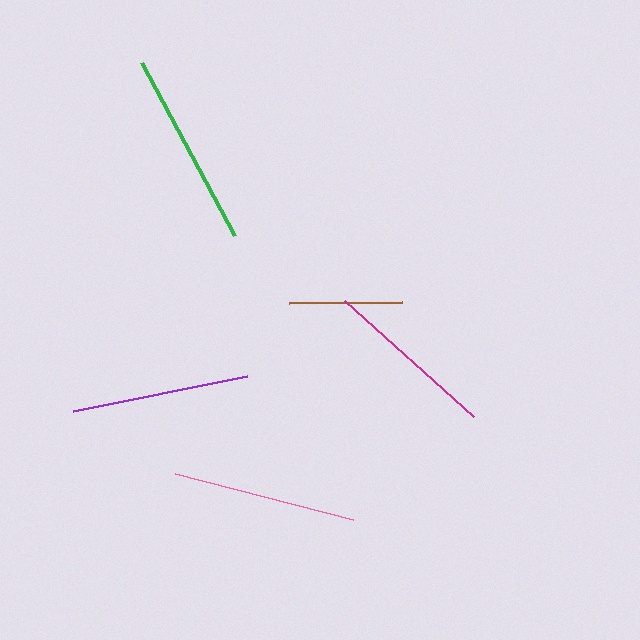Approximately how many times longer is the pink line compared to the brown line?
The pink line is approximately 1.6 times the length of the brown line.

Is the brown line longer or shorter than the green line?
The green line is longer than the brown line.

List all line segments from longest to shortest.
From longest to shortest: green, pink, purple, magenta, brown.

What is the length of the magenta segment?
The magenta segment is approximately 174 pixels long.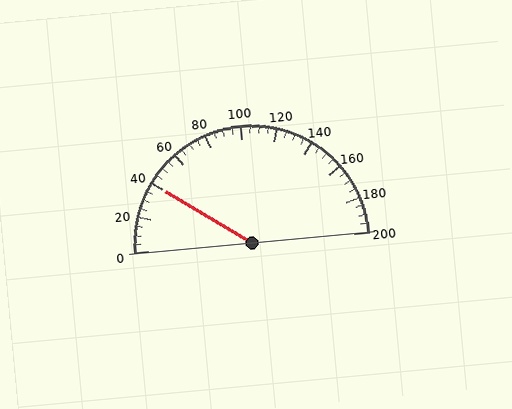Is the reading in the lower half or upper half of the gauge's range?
The reading is in the lower half of the range (0 to 200).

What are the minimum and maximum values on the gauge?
The gauge ranges from 0 to 200.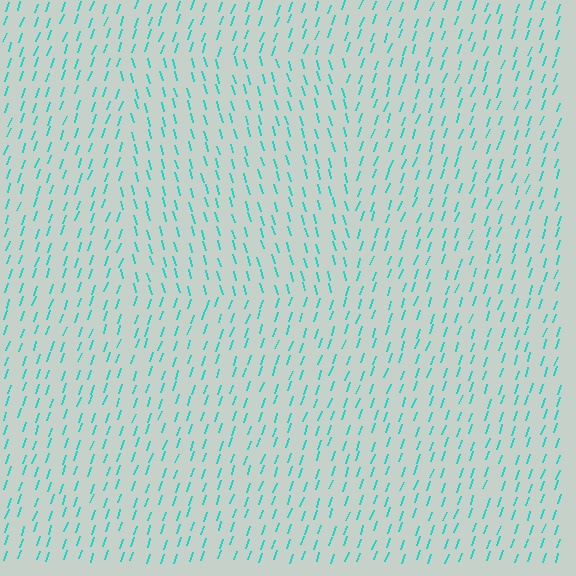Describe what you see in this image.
The image is filled with small cyan line segments. A rectangle region in the image has lines oriented differently from the surrounding lines, creating a visible texture boundary.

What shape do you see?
I see a rectangle.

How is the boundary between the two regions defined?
The boundary is defined purely by a change in line orientation (approximately 34 degrees difference). All lines are the same color and thickness.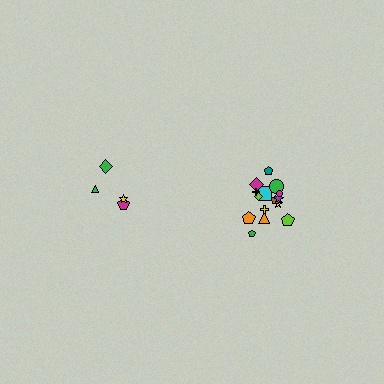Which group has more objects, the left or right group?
The right group.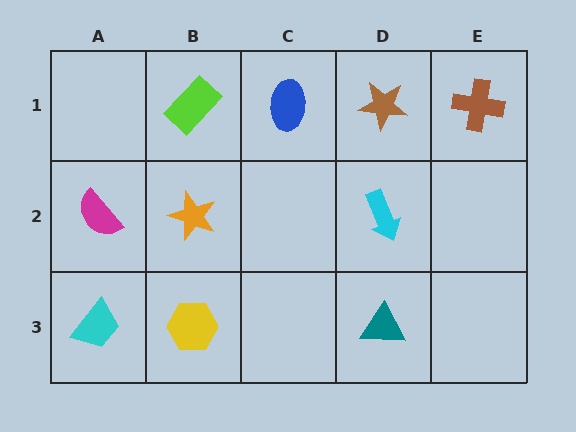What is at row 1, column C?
A blue ellipse.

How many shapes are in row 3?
3 shapes.